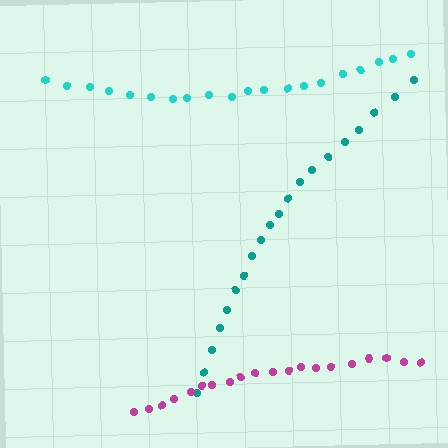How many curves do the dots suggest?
There are 3 distinct paths.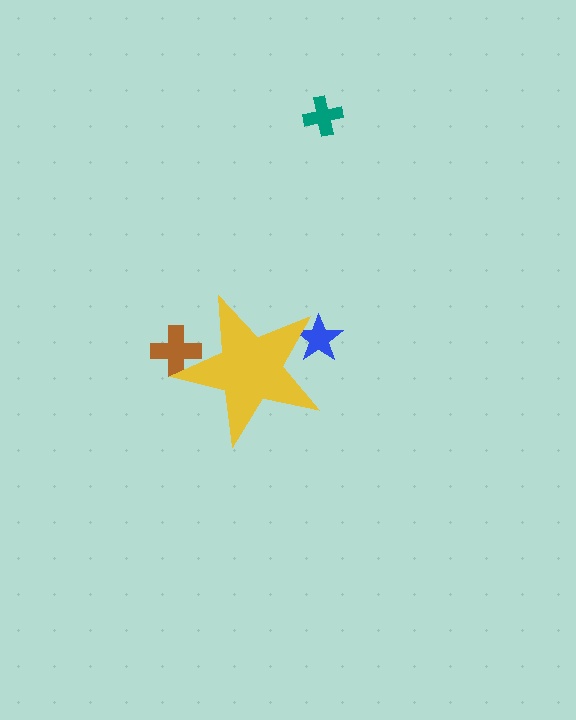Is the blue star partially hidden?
Yes, the blue star is partially hidden behind the yellow star.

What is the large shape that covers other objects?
A yellow star.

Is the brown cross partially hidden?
Yes, the brown cross is partially hidden behind the yellow star.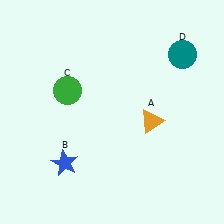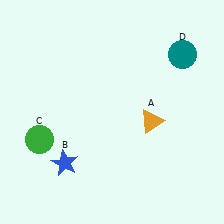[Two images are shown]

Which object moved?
The green circle (C) moved down.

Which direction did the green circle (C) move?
The green circle (C) moved down.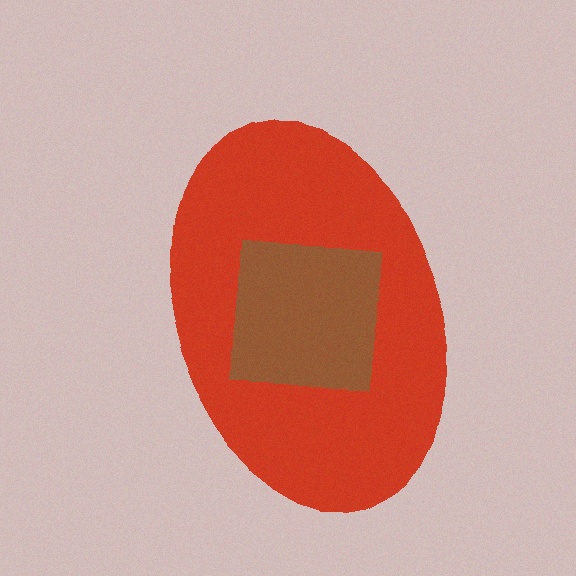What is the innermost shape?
The brown square.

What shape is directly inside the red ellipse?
The brown square.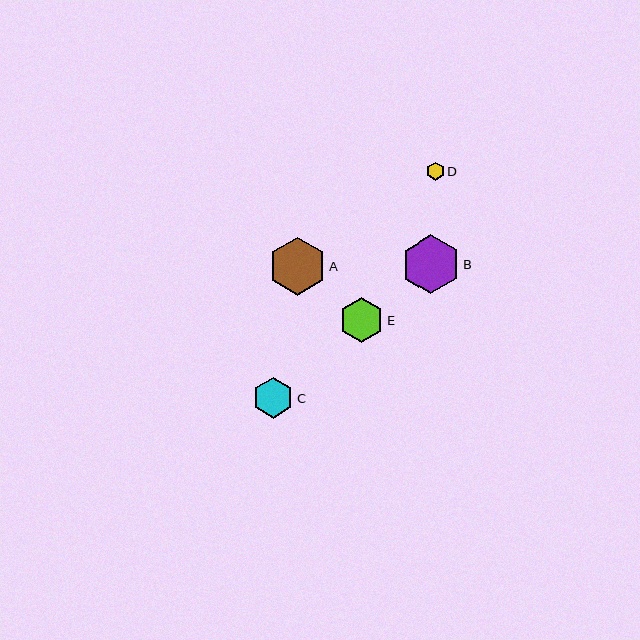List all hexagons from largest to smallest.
From largest to smallest: B, A, E, C, D.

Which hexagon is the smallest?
Hexagon D is the smallest with a size of approximately 18 pixels.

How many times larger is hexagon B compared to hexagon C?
Hexagon B is approximately 1.4 times the size of hexagon C.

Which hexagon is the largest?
Hexagon B is the largest with a size of approximately 59 pixels.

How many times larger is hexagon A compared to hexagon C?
Hexagon A is approximately 1.4 times the size of hexagon C.